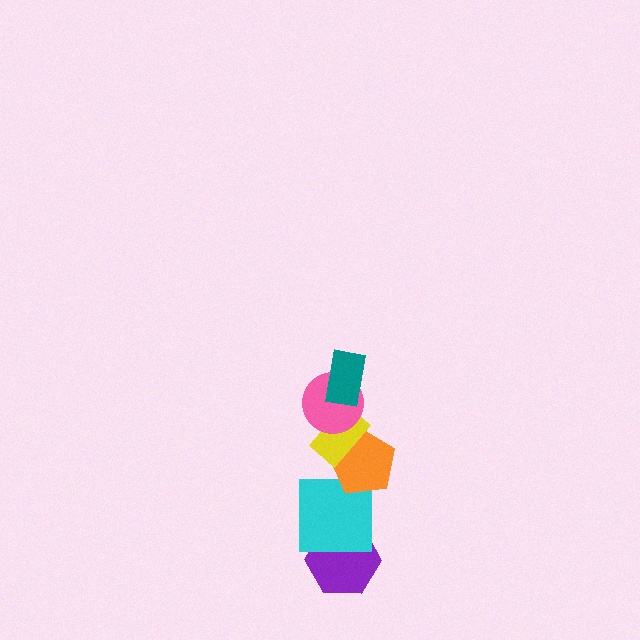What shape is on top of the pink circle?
The teal rectangle is on top of the pink circle.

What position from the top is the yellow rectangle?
The yellow rectangle is 3rd from the top.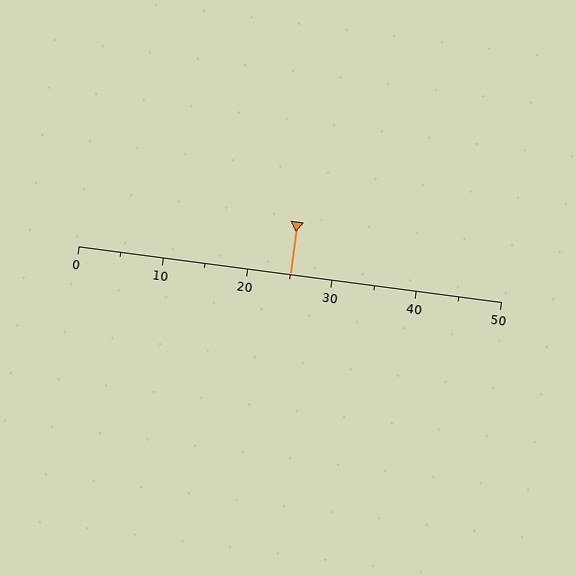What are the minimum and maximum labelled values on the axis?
The axis runs from 0 to 50.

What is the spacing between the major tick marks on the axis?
The major ticks are spaced 10 apart.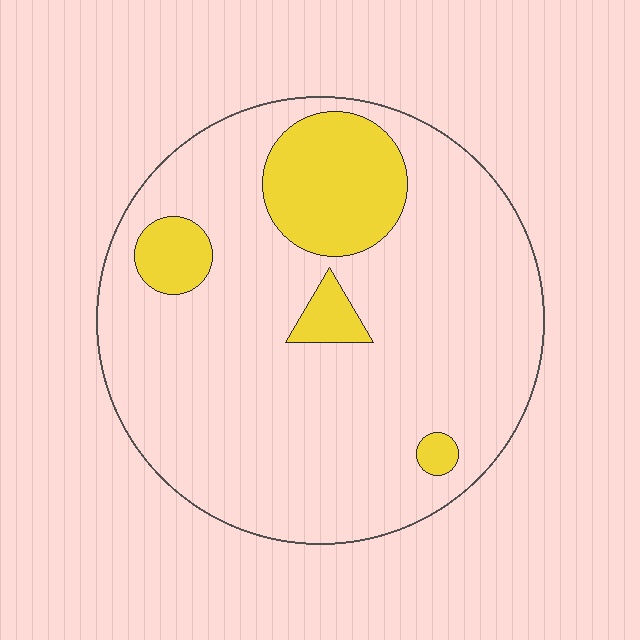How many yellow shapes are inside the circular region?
4.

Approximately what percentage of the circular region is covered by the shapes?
Approximately 15%.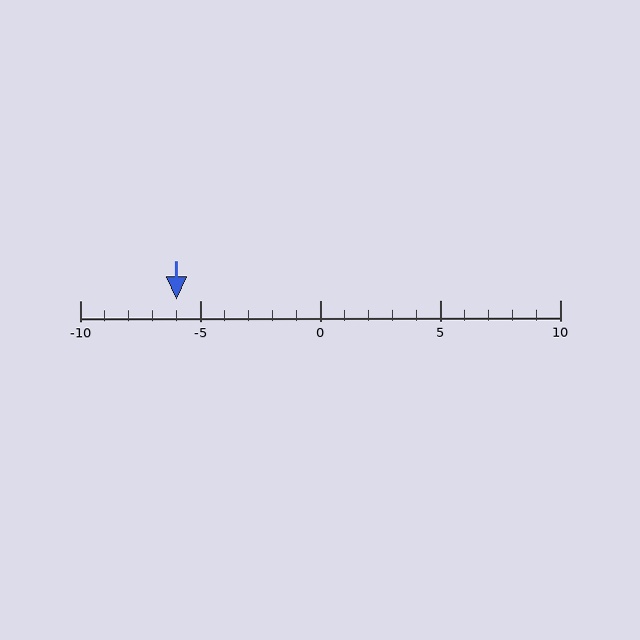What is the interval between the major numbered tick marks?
The major tick marks are spaced 5 units apart.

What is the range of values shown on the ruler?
The ruler shows values from -10 to 10.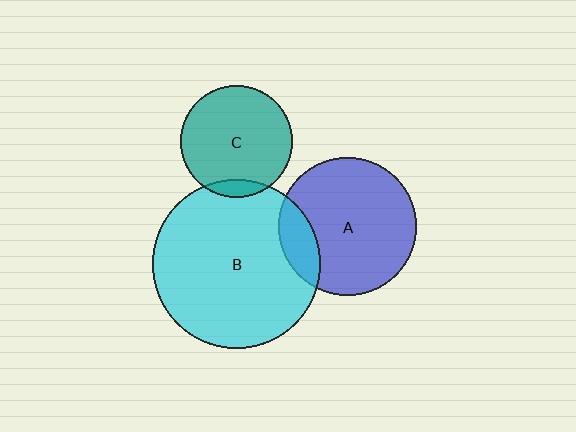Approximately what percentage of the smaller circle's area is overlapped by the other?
Approximately 15%.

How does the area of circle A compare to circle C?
Approximately 1.5 times.